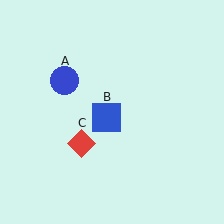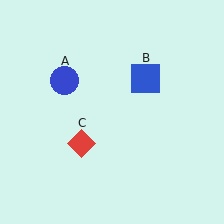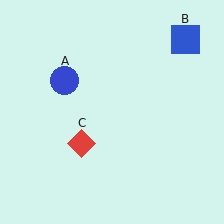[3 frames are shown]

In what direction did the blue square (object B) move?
The blue square (object B) moved up and to the right.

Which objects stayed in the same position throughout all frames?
Blue circle (object A) and red diamond (object C) remained stationary.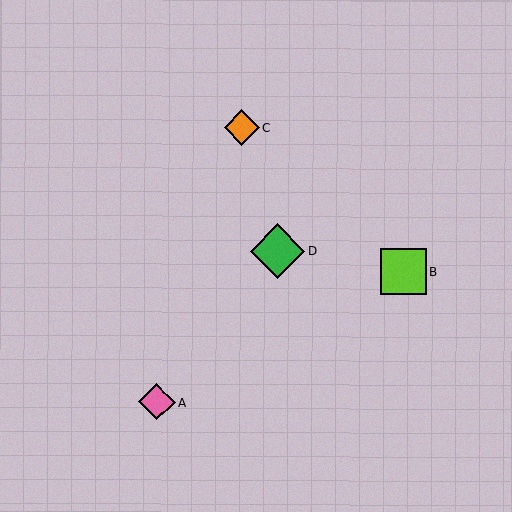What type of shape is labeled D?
Shape D is a green diamond.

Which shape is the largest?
The green diamond (labeled D) is the largest.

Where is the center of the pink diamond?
The center of the pink diamond is at (157, 402).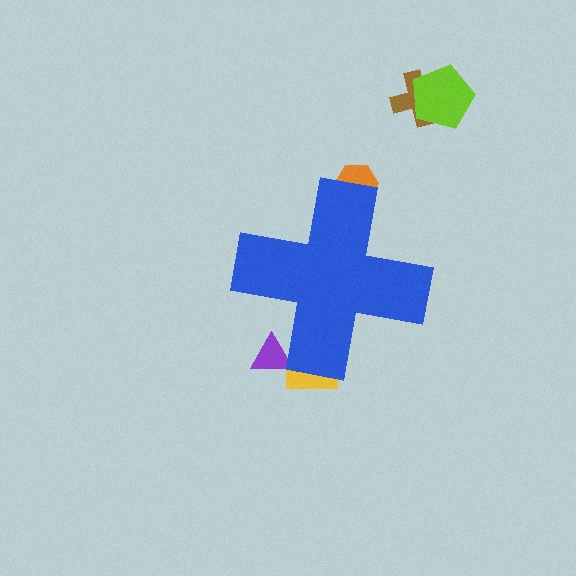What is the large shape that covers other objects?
A blue cross.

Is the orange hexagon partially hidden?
Yes, the orange hexagon is partially hidden behind the blue cross.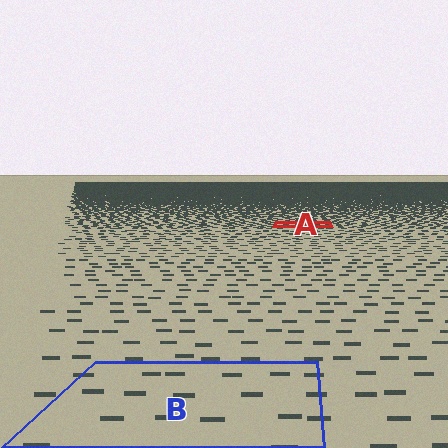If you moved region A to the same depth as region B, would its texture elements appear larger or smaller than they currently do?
They would appear larger. At a closer depth, the same texture elements are projected at a bigger on-screen size.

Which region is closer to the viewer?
Region B is closer. The texture elements there are larger and more spread out.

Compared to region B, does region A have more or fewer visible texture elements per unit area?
Region A has more texture elements per unit area — they are packed more densely because it is farther away.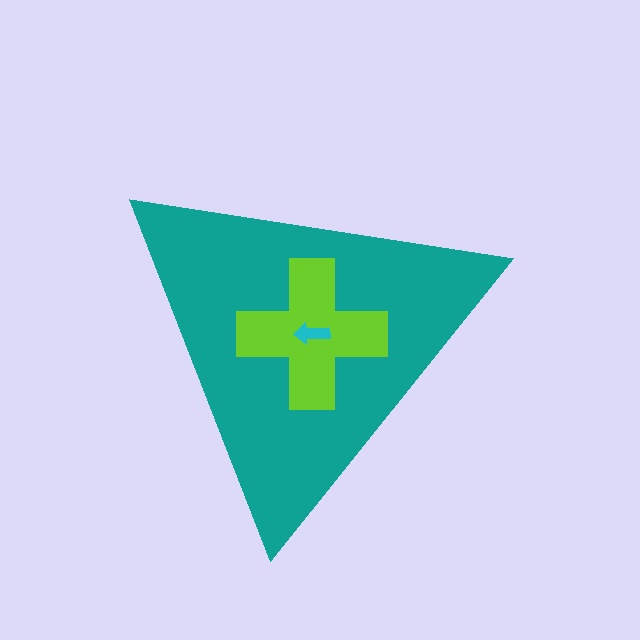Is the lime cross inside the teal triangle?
Yes.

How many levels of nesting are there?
3.